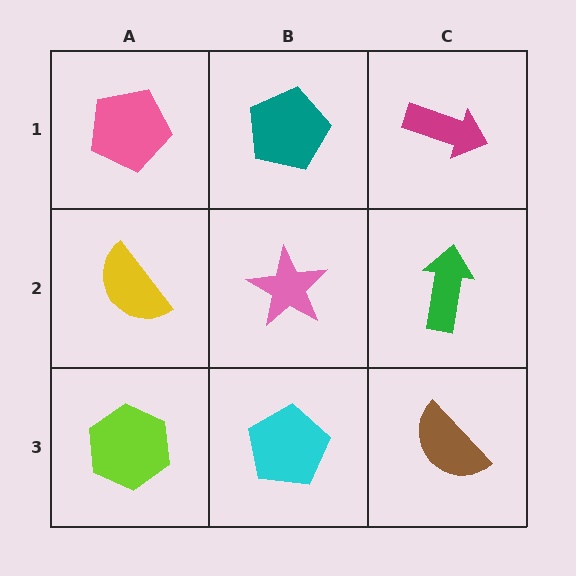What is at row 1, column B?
A teal pentagon.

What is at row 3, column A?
A lime hexagon.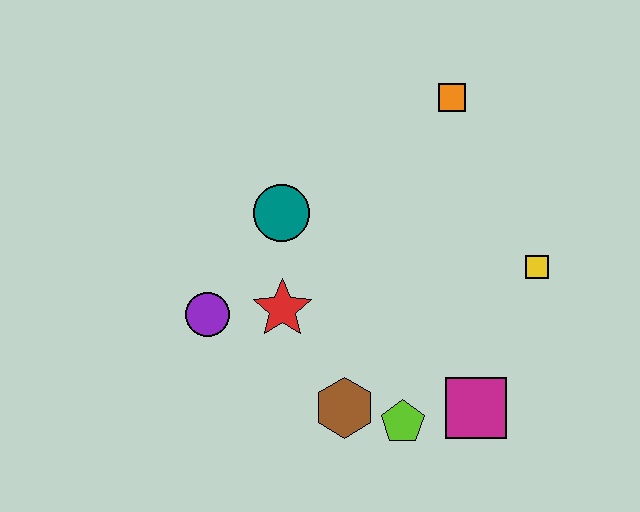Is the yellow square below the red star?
No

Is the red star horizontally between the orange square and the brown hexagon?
No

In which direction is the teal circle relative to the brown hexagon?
The teal circle is above the brown hexagon.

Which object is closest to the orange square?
The yellow square is closest to the orange square.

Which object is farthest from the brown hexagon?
The orange square is farthest from the brown hexagon.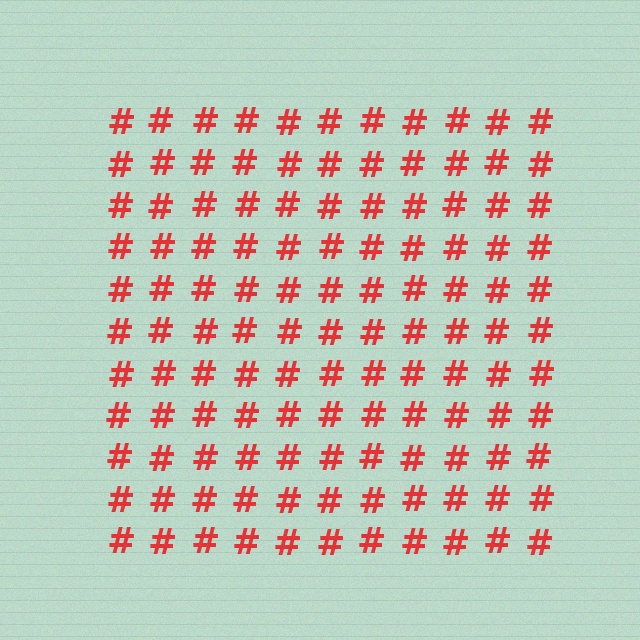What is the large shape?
The large shape is a square.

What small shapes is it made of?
It is made of small hash symbols.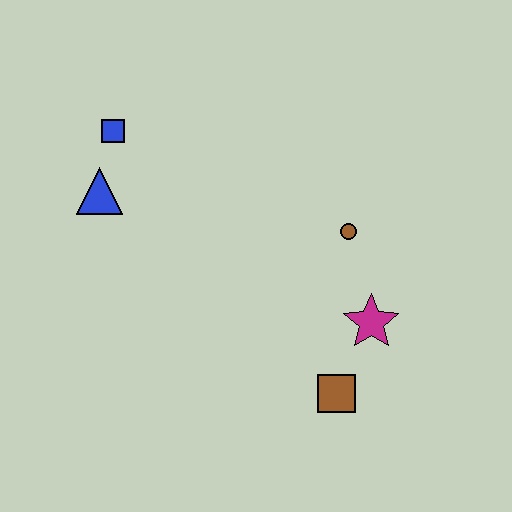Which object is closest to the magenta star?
The brown square is closest to the magenta star.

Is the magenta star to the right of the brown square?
Yes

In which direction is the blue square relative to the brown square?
The blue square is above the brown square.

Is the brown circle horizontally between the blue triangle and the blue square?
No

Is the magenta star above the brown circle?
No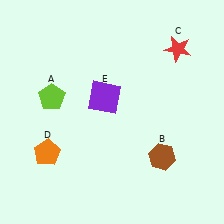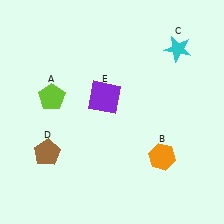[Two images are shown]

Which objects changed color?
B changed from brown to orange. C changed from red to cyan. D changed from orange to brown.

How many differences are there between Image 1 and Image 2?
There are 3 differences between the two images.